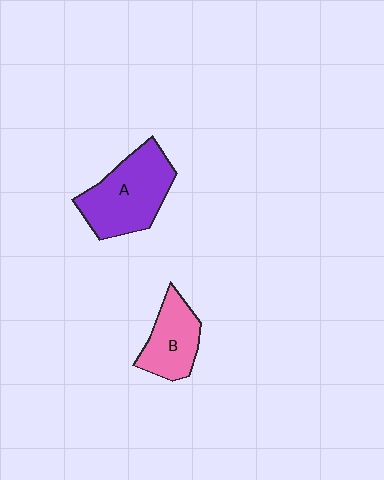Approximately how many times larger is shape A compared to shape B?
Approximately 1.6 times.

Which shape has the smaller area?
Shape B (pink).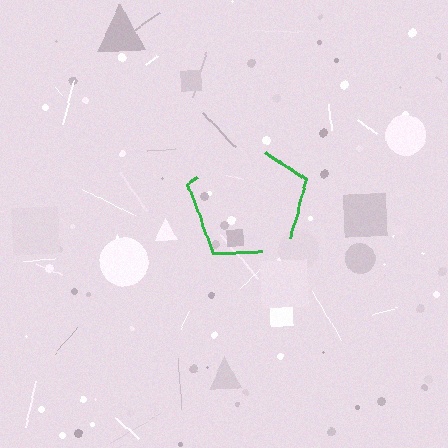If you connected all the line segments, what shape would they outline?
They would outline a pentagon.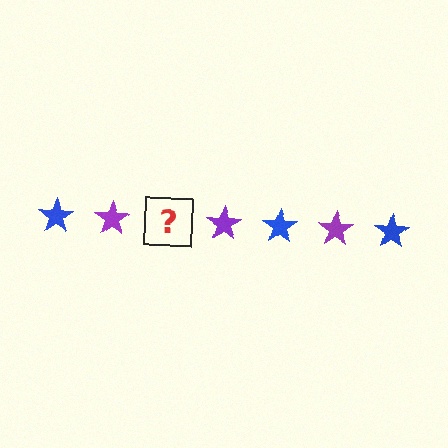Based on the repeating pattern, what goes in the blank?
The blank should be a blue star.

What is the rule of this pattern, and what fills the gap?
The rule is that the pattern cycles through blue, purple stars. The gap should be filled with a blue star.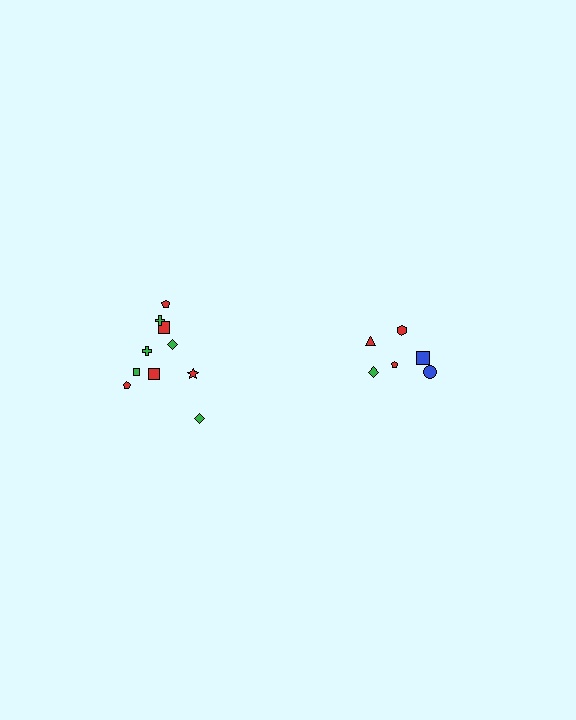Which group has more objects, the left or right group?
The left group.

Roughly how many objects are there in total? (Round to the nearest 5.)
Roughly 15 objects in total.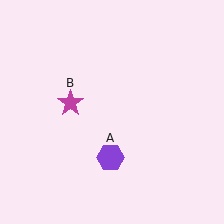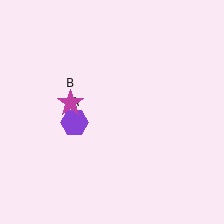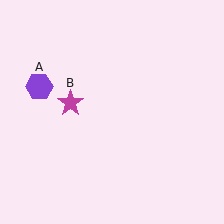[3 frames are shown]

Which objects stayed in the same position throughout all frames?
Magenta star (object B) remained stationary.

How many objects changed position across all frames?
1 object changed position: purple hexagon (object A).